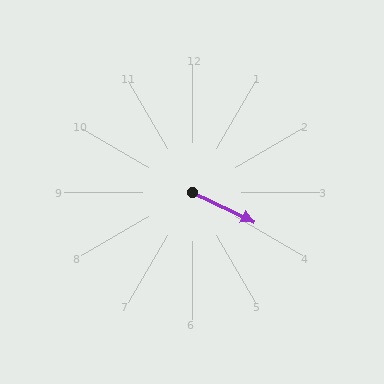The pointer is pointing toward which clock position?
Roughly 4 o'clock.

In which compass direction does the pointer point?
Southeast.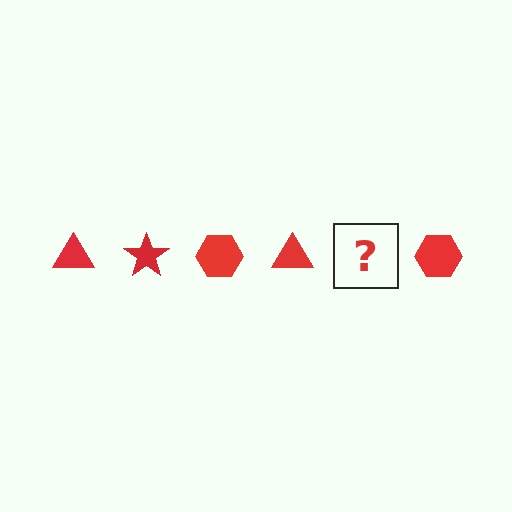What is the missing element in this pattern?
The missing element is a red star.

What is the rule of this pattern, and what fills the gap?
The rule is that the pattern cycles through triangle, star, hexagon shapes in red. The gap should be filled with a red star.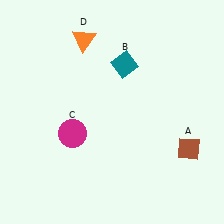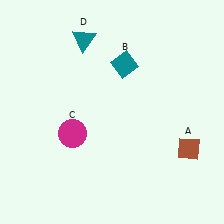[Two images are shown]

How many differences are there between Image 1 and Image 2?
There is 1 difference between the two images.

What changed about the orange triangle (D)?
In Image 1, D is orange. In Image 2, it changed to teal.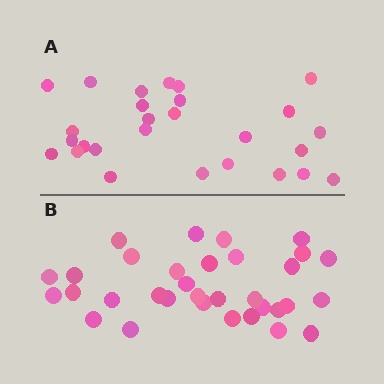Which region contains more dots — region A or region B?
Region B (the bottom region) has more dots.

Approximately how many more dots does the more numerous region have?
Region B has about 6 more dots than region A.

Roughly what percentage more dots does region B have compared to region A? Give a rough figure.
About 20% more.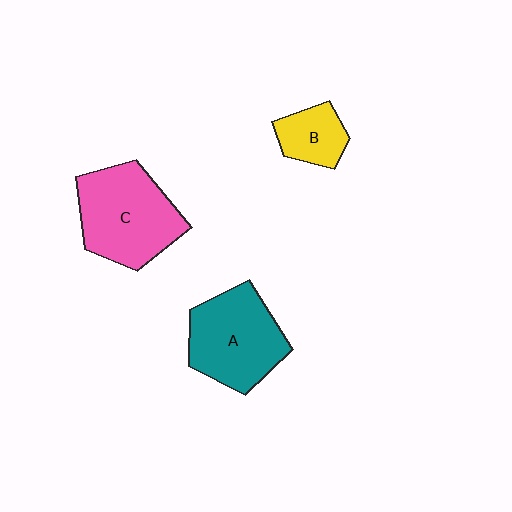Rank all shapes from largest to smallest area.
From largest to smallest: C (pink), A (teal), B (yellow).